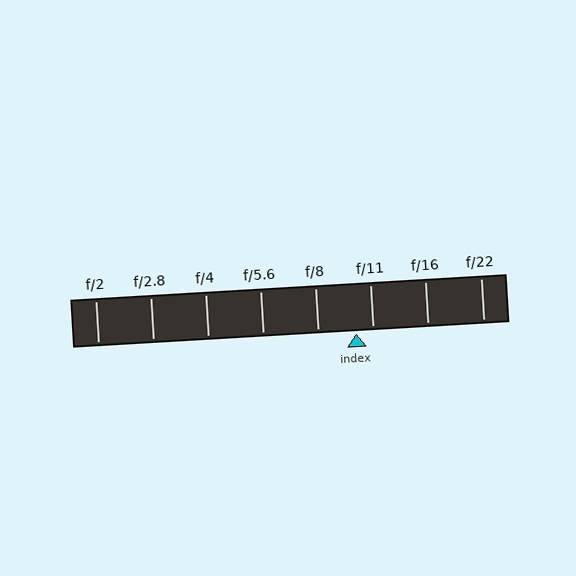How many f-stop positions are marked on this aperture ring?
There are 8 f-stop positions marked.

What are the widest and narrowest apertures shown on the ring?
The widest aperture shown is f/2 and the narrowest is f/22.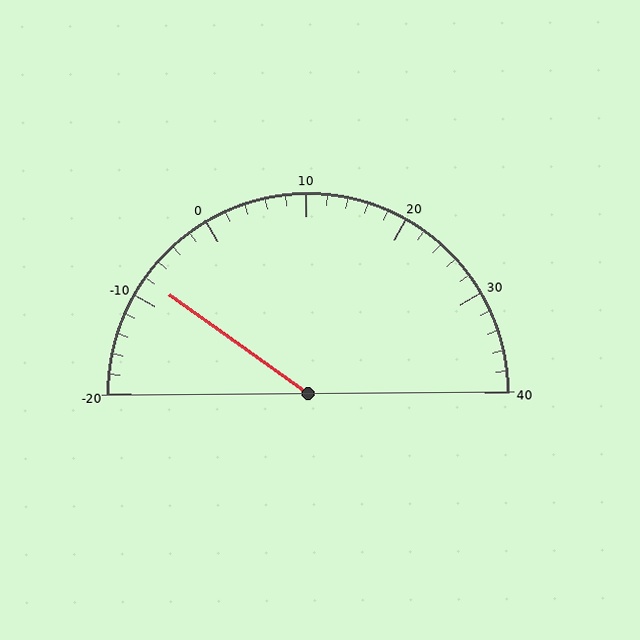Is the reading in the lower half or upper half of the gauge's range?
The reading is in the lower half of the range (-20 to 40).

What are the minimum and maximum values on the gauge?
The gauge ranges from -20 to 40.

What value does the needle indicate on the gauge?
The needle indicates approximately -8.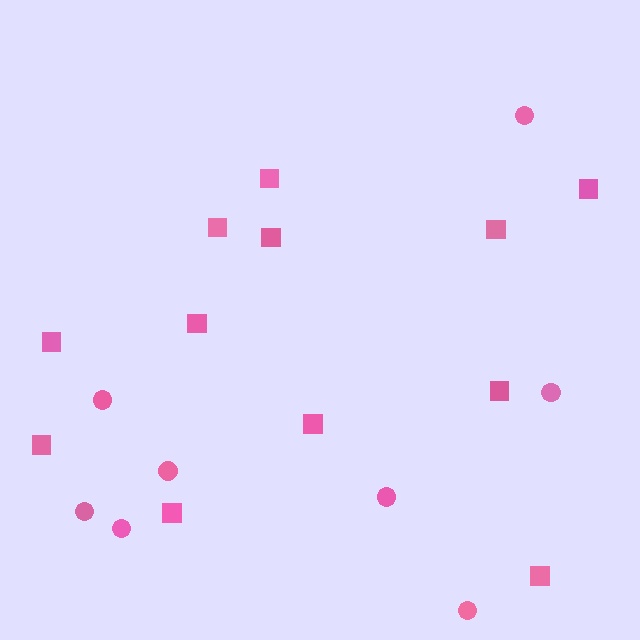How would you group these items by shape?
There are 2 groups: one group of squares (12) and one group of circles (8).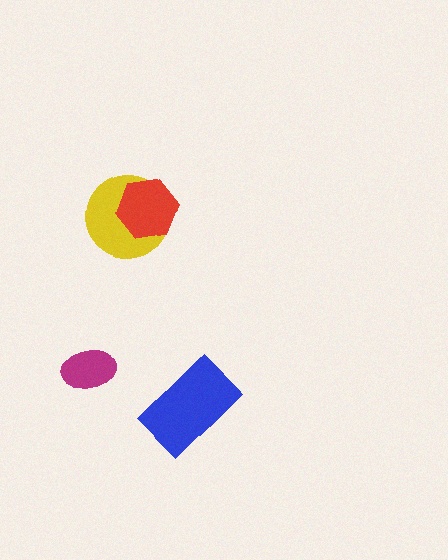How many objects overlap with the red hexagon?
1 object overlaps with the red hexagon.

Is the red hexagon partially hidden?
No, no other shape covers it.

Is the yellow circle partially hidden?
Yes, it is partially covered by another shape.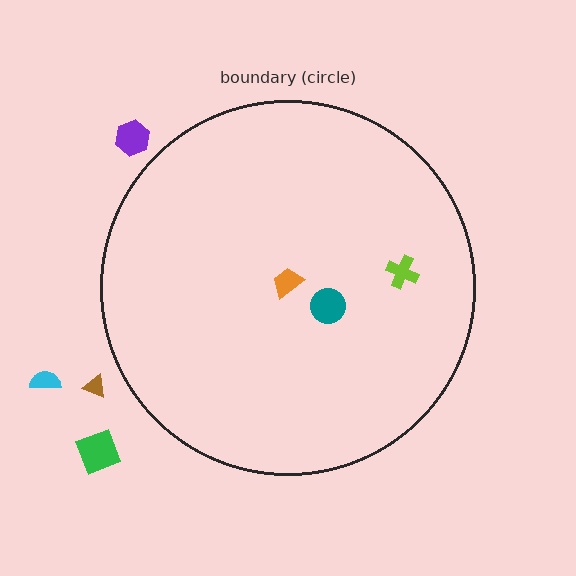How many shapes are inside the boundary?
3 inside, 4 outside.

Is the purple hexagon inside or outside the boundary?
Outside.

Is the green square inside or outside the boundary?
Outside.